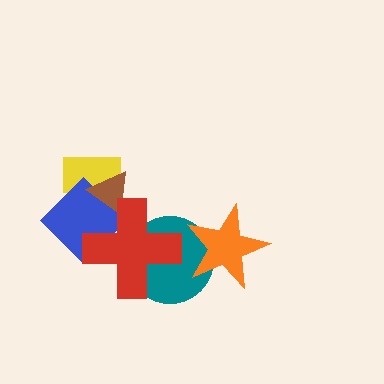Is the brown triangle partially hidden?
Yes, it is partially covered by another shape.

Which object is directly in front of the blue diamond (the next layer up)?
The brown triangle is directly in front of the blue diamond.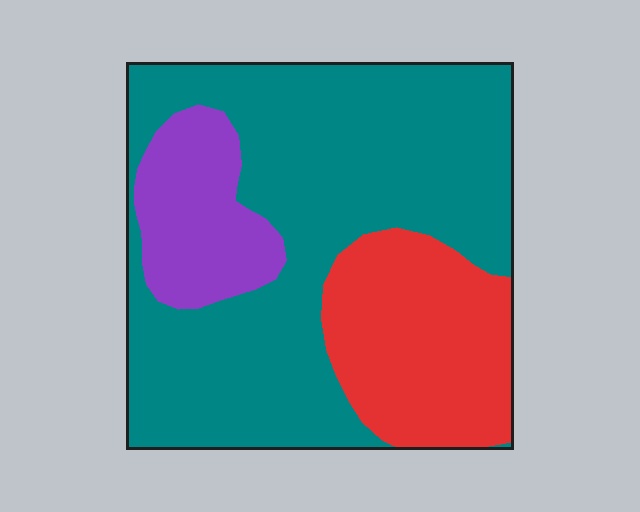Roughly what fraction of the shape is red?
Red takes up about one quarter (1/4) of the shape.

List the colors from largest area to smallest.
From largest to smallest: teal, red, purple.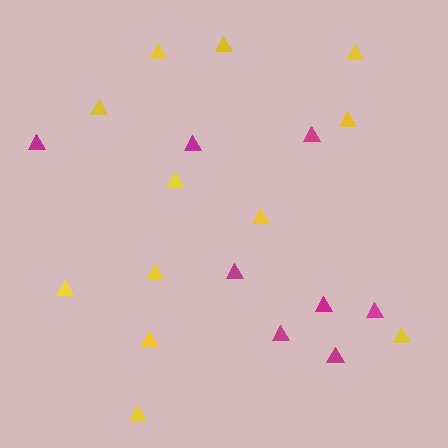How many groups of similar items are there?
There are 2 groups: one group of yellow triangles (12) and one group of magenta triangles (8).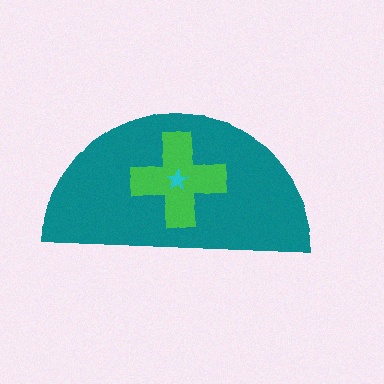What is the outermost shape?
The teal semicircle.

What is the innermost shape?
The cyan star.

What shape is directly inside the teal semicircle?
The green cross.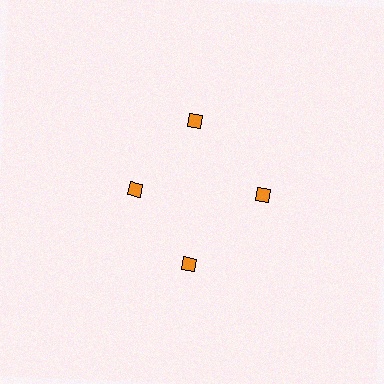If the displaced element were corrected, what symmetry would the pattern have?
It would have 4-fold rotational symmetry — the pattern would map onto itself every 90 degrees.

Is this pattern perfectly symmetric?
No. The 4 orange diamonds are arranged in a ring, but one element near the 9 o'clock position is pulled inward toward the center, breaking the 4-fold rotational symmetry.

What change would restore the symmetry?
The symmetry would be restored by moving it outward, back onto the ring so that all 4 diamonds sit at equal angles and equal distance from the center.